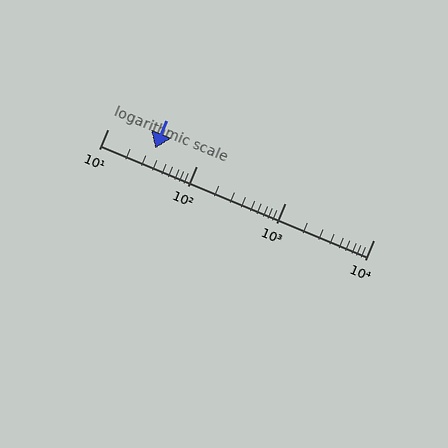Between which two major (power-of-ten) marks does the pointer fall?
The pointer is between 10 and 100.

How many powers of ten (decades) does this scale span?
The scale spans 3 decades, from 10 to 10000.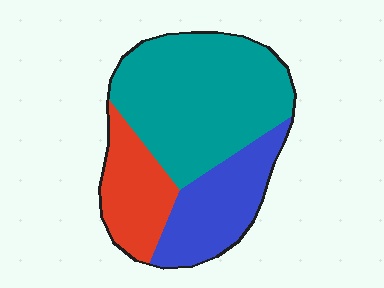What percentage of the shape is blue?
Blue takes up about one quarter (1/4) of the shape.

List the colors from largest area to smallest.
From largest to smallest: teal, blue, red.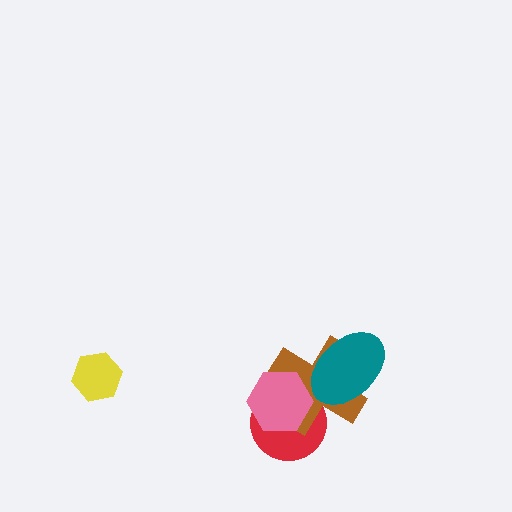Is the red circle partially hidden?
Yes, it is partially covered by another shape.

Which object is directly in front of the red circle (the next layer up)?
The brown cross is directly in front of the red circle.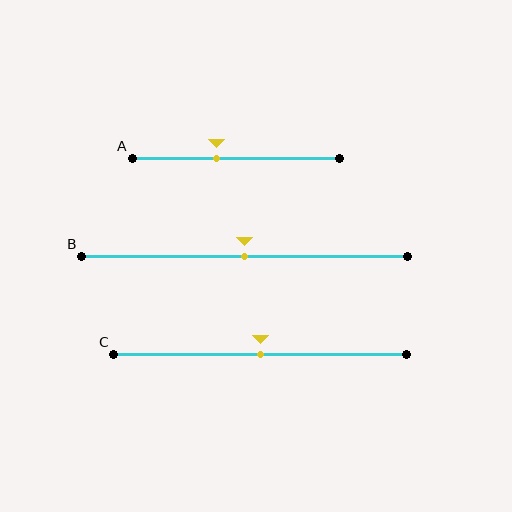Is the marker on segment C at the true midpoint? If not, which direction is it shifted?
Yes, the marker on segment C is at the true midpoint.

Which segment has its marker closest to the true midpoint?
Segment B has its marker closest to the true midpoint.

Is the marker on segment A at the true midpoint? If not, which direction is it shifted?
No, the marker on segment A is shifted to the left by about 10% of the segment length.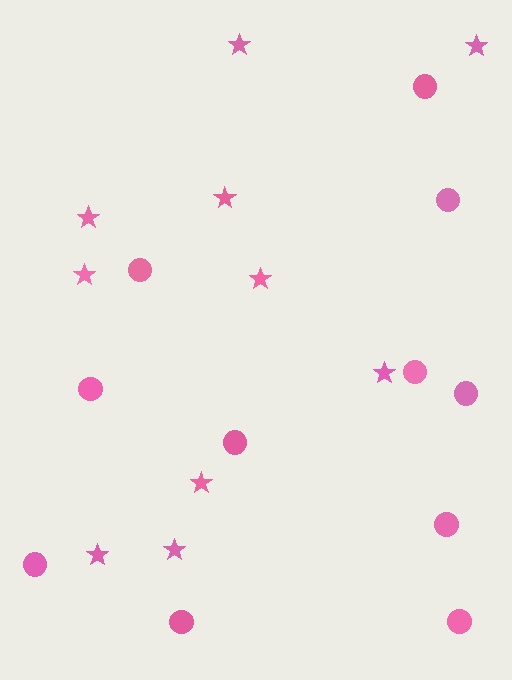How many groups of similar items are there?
There are 2 groups: one group of circles (11) and one group of stars (10).